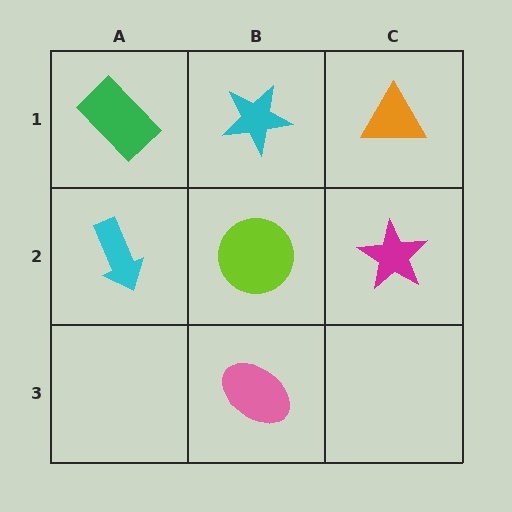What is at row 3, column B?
A pink ellipse.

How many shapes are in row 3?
1 shape.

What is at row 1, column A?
A green rectangle.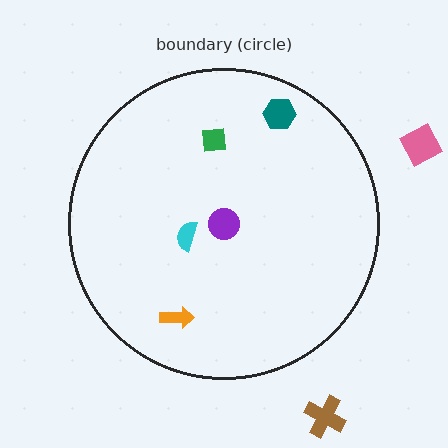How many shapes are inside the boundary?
5 inside, 2 outside.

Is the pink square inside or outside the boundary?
Outside.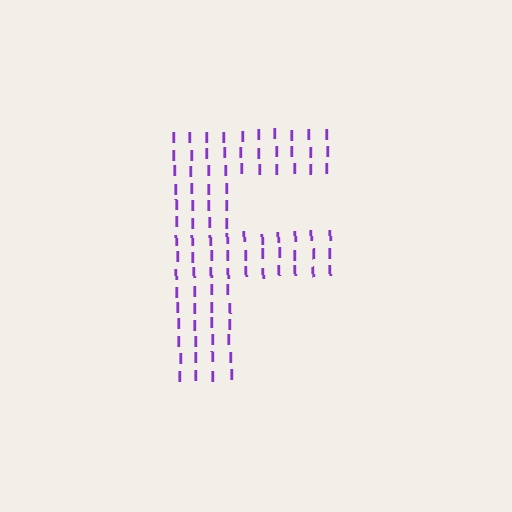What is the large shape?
The large shape is the letter F.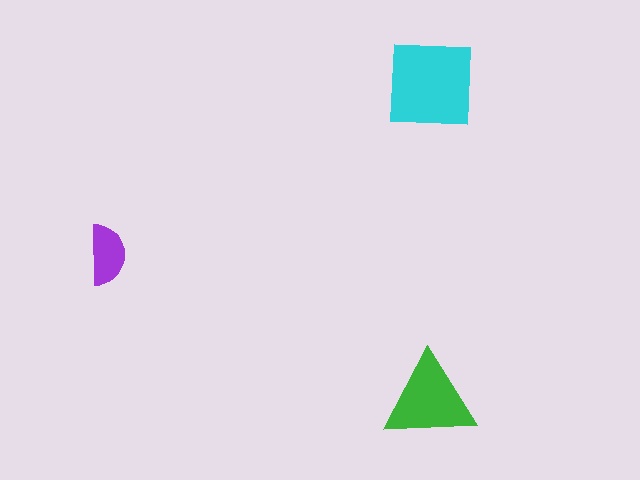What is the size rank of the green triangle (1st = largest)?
2nd.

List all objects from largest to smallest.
The cyan square, the green triangle, the purple semicircle.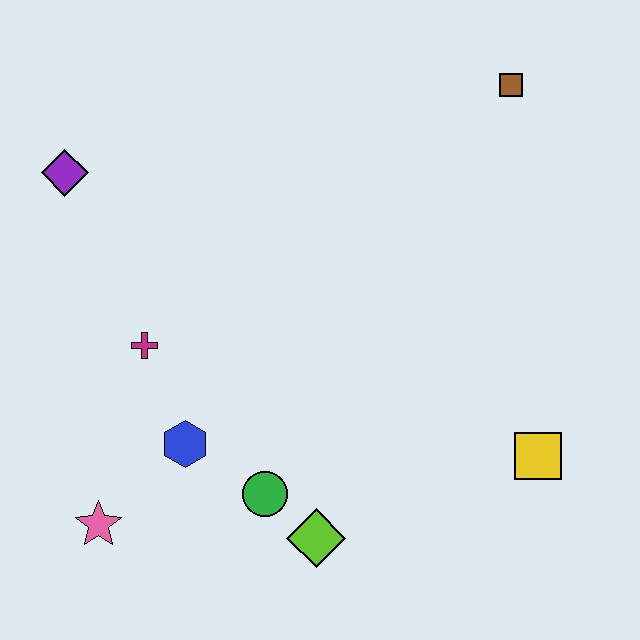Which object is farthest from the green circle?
The brown square is farthest from the green circle.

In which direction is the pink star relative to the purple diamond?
The pink star is below the purple diamond.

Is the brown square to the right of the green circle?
Yes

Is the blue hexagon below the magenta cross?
Yes